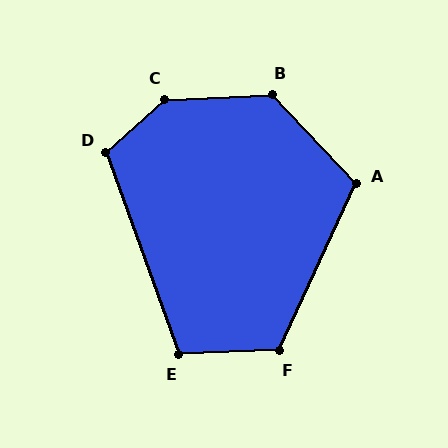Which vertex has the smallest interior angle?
E, at approximately 108 degrees.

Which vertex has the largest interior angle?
C, at approximately 140 degrees.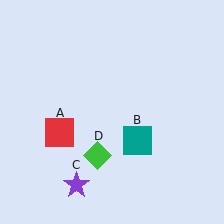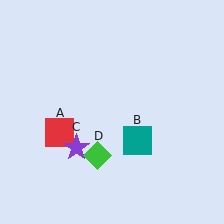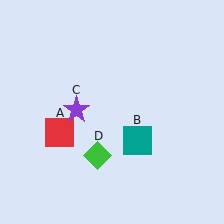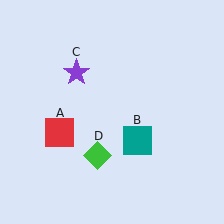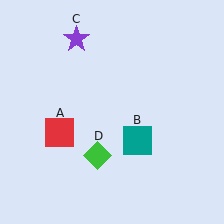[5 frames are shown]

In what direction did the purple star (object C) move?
The purple star (object C) moved up.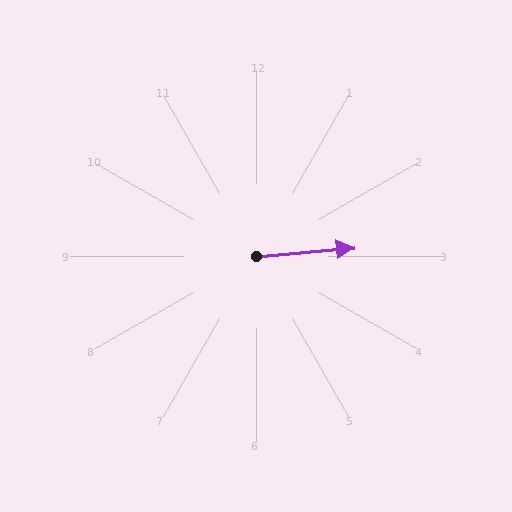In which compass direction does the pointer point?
East.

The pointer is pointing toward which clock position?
Roughly 3 o'clock.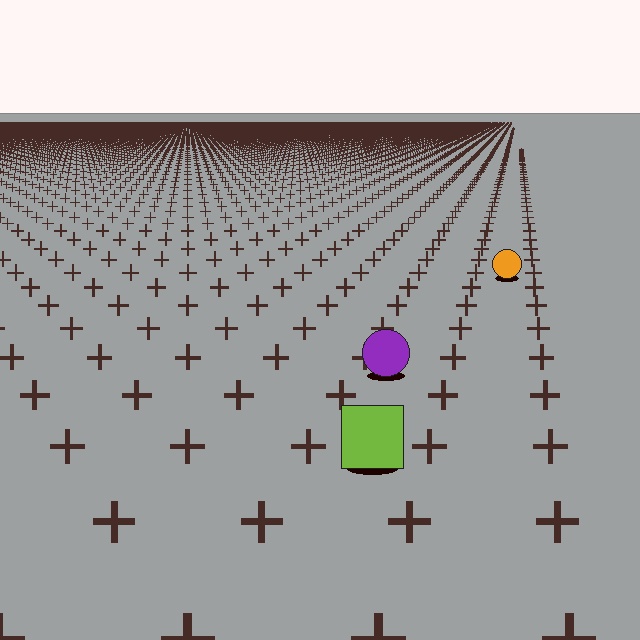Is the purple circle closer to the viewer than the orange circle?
Yes. The purple circle is closer — you can tell from the texture gradient: the ground texture is coarser near it.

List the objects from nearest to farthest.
From nearest to farthest: the lime square, the purple circle, the orange circle.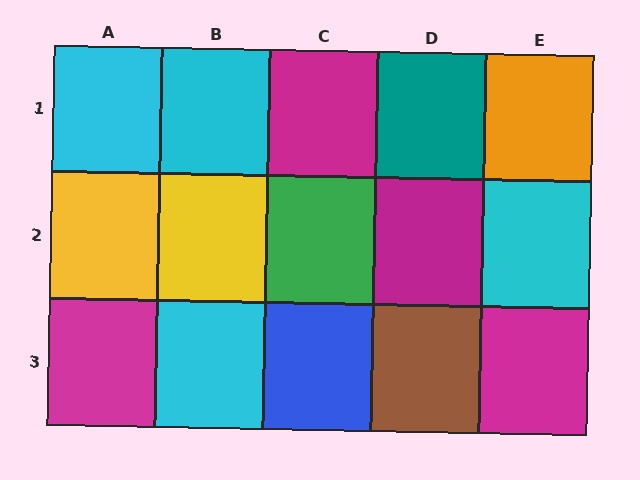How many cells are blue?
1 cell is blue.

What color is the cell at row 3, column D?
Brown.